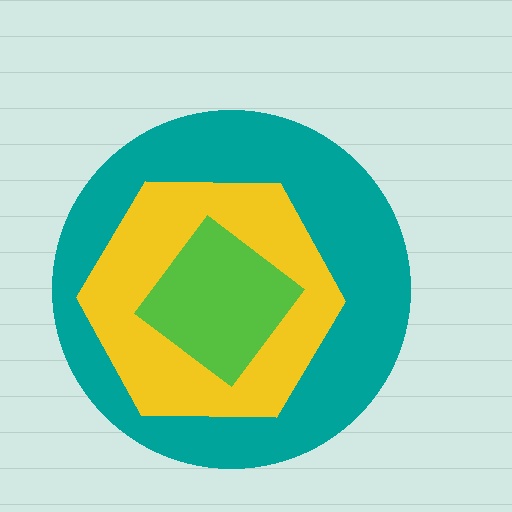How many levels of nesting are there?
3.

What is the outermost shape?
The teal circle.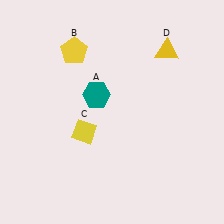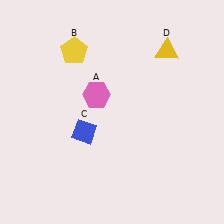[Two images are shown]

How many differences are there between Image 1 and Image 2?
There are 2 differences between the two images.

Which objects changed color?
A changed from teal to pink. C changed from yellow to blue.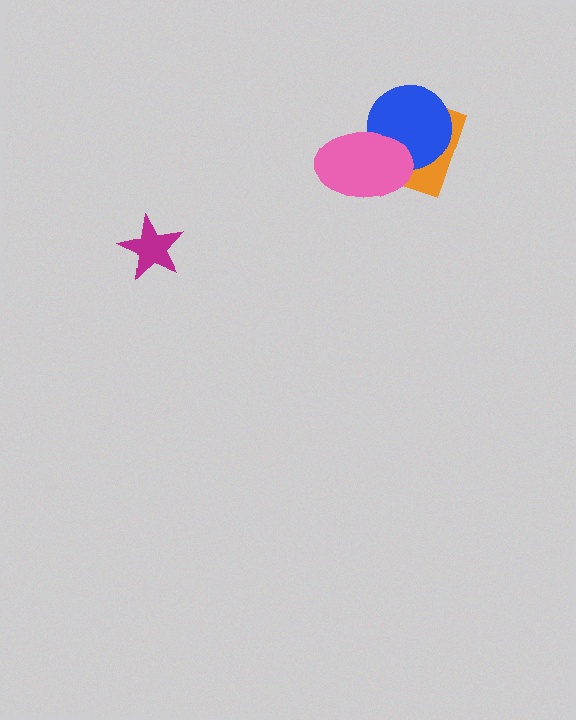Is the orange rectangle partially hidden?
Yes, it is partially covered by another shape.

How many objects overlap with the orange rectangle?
2 objects overlap with the orange rectangle.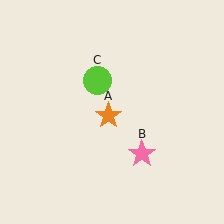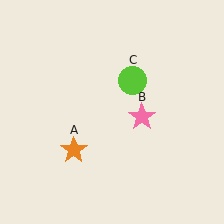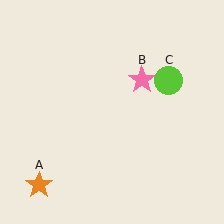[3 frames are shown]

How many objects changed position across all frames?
3 objects changed position: orange star (object A), pink star (object B), lime circle (object C).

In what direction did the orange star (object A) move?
The orange star (object A) moved down and to the left.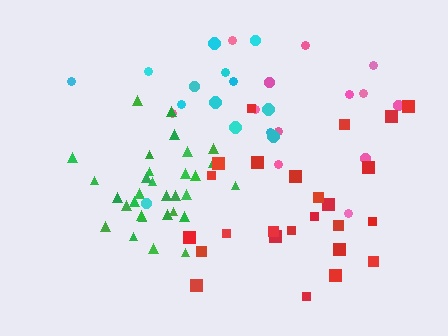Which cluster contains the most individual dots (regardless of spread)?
Green (31).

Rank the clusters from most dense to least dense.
green, red, cyan, pink.